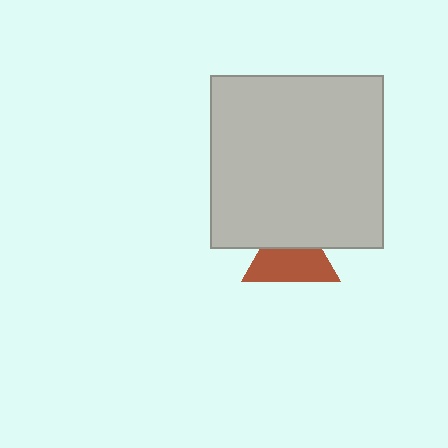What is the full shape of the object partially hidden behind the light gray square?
The partially hidden object is a brown triangle.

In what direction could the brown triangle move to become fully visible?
The brown triangle could move down. That would shift it out from behind the light gray square entirely.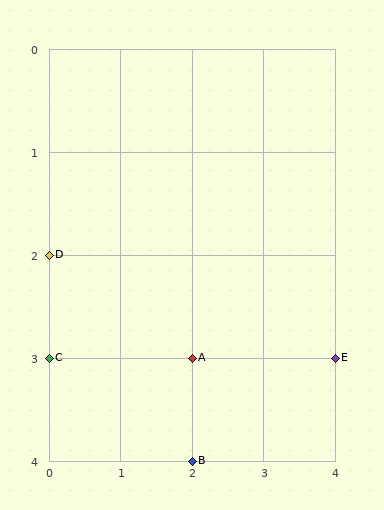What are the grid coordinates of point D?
Point D is at grid coordinates (0, 2).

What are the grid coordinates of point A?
Point A is at grid coordinates (2, 3).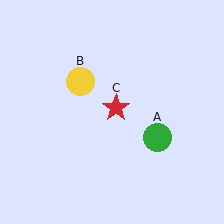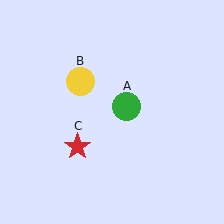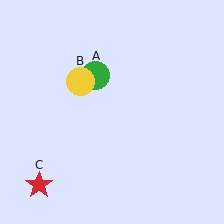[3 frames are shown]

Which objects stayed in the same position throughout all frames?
Yellow circle (object B) remained stationary.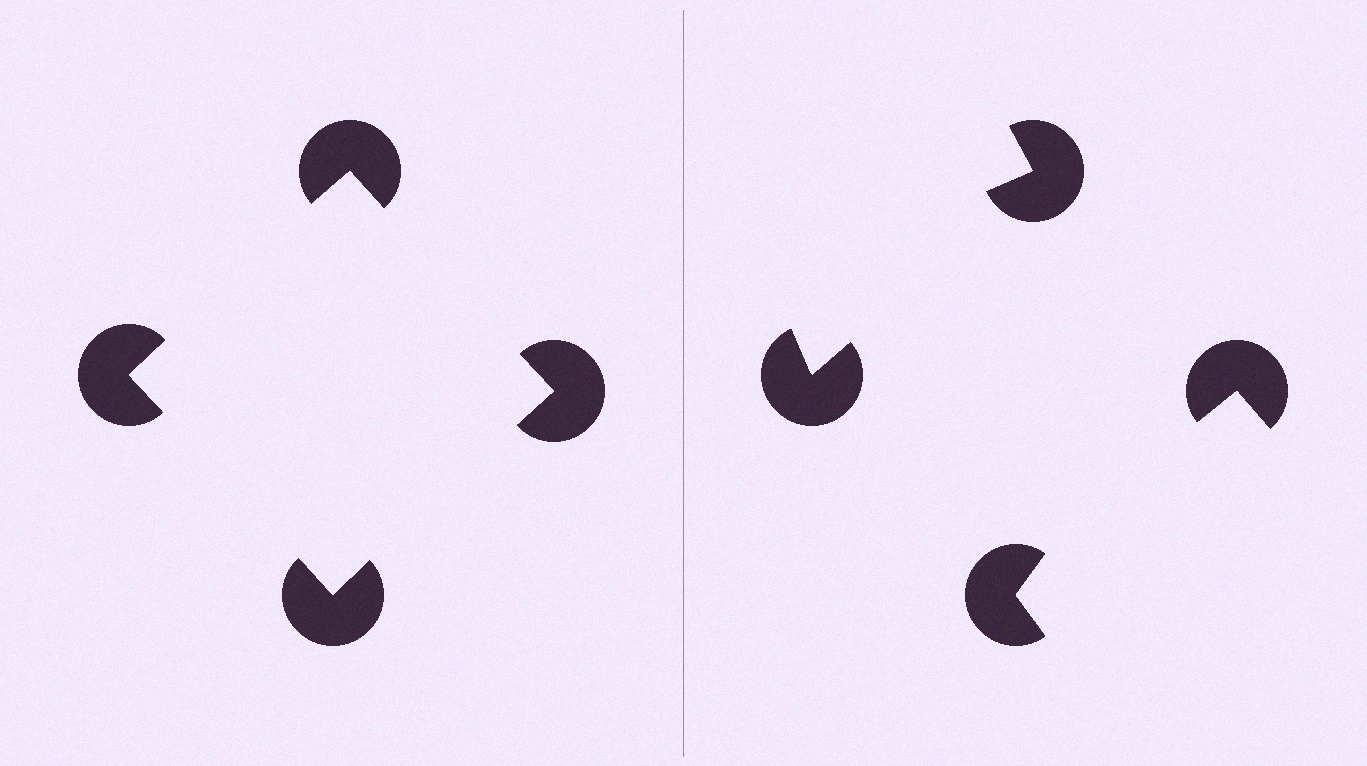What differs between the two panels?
The pac-man discs are positioned identically on both sides; only the wedge orientations differ. On the left they align to a square; on the right they are misaligned.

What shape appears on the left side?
An illusory square.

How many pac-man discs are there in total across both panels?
8 — 4 on each side.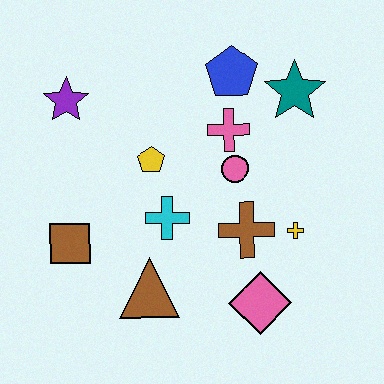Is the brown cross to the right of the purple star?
Yes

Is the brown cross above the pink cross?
No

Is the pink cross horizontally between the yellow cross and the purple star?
Yes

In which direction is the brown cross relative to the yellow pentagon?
The brown cross is to the right of the yellow pentagon.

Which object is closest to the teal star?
The blue pentagon is closest to the teal star.